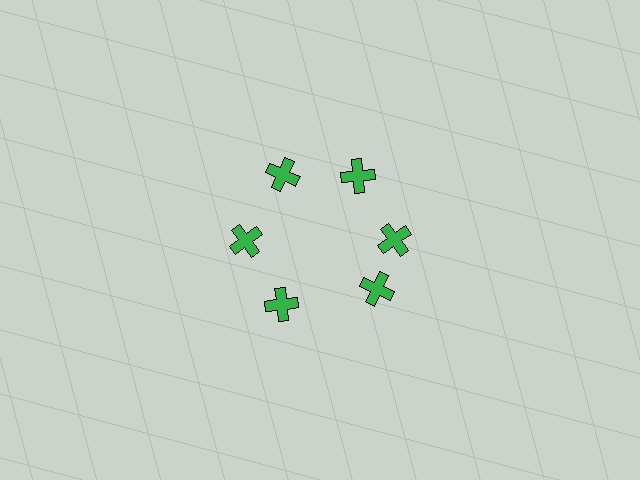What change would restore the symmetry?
The symmetry would be restored by rotating it back into even spacing with its neighbors so that all 6 crosses sit at equal angles and equal distance from the center.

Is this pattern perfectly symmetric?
No. The 6 green crosses are arranged in a ring, but one element near the 5 o'clock position is rotated out of alignment along the ring, breaking the 6-fold rotational symmetry.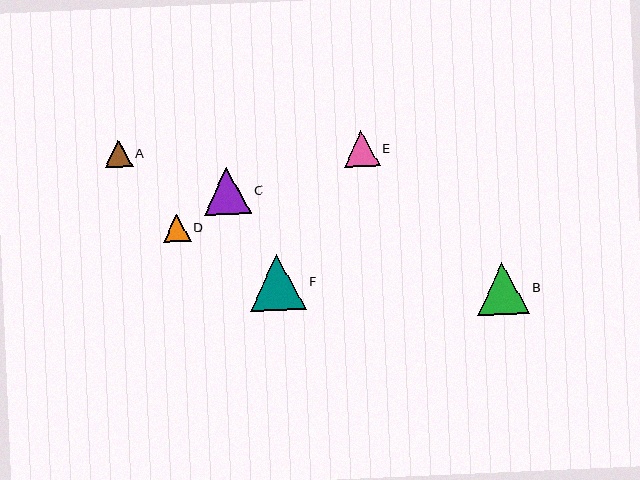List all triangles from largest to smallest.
From largest to smallest: F, B, C, E, D, A.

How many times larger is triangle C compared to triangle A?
Triangle C is approximately 1.7 times the size of triangle A.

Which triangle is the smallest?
Triangle A is the smallest with a size of approximately 27 pixels.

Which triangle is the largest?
Triangle F is the largest with a size of approximately 56 pixels.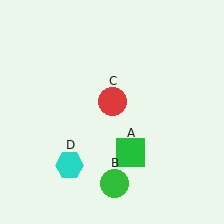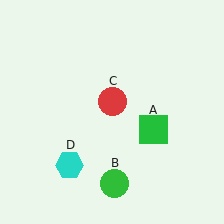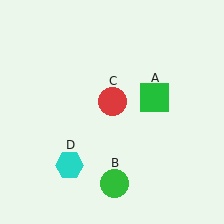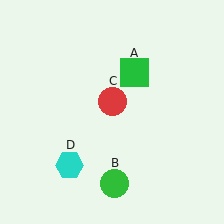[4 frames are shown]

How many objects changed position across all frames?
1 object changed position: green square (object A).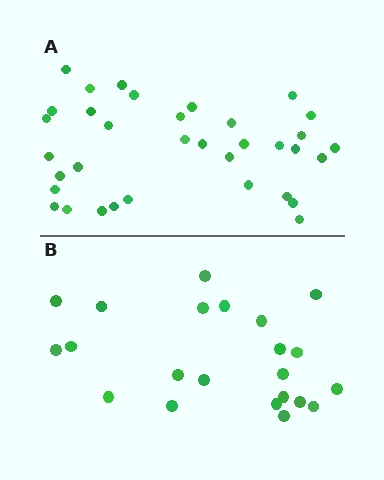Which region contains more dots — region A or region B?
Region A (the top region) has more dots.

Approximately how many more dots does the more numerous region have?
Region A has approximately 15 more dots than region B.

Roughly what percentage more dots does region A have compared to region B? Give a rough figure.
About 60% more.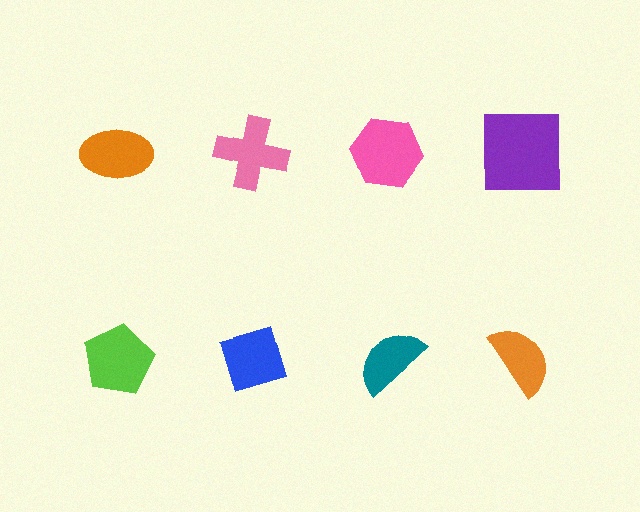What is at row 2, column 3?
A teal semicircle.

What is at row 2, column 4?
An orange semicircle.